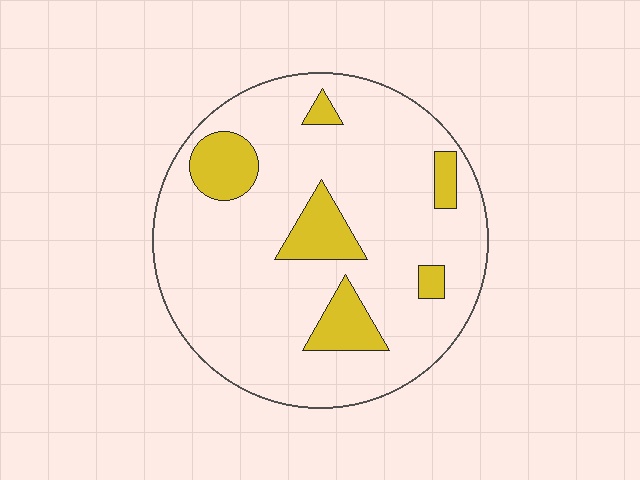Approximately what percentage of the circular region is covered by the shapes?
Approximately 15%.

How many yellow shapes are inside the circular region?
6.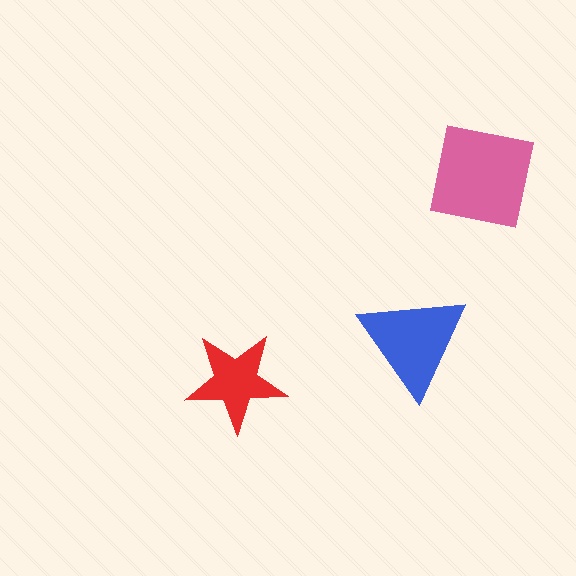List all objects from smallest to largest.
The red star, the blue triangle, the pink square.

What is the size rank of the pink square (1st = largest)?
1st.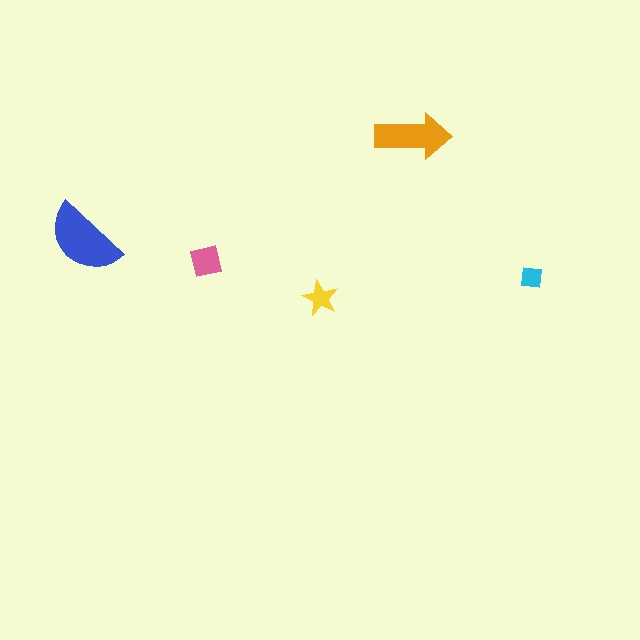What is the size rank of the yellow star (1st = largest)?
4th.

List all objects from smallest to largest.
The cyan square, the yellow star, the pink square, the orange arrow, the blue semicircle.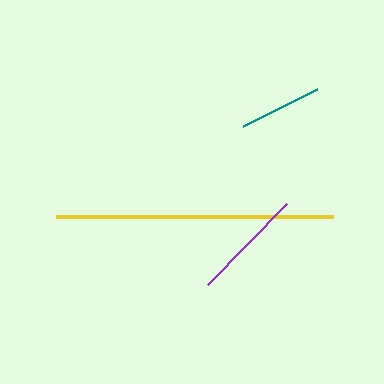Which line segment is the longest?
The yellow line is the longest at approximately 276 pixels.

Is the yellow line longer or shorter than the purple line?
The yellow line is longer than the purple line.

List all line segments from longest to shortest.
From longest to shortest: yellow, purple, teal.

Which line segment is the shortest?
The teal line is the shortest at approximately 83 pixels.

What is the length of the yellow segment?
The yellow segment is approximately 276 pixels long.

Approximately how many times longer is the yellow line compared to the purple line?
The yellow line is approximately 2.4 times the length of the purple line.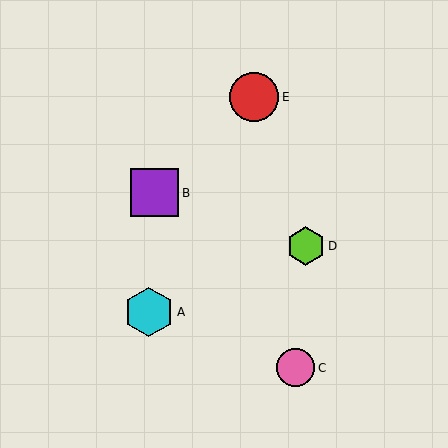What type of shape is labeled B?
Shape B is a purple square.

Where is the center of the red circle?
The center of the red circle is at (254, 97).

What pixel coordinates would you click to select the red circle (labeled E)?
Click at (254, 97) to select the red circle E.